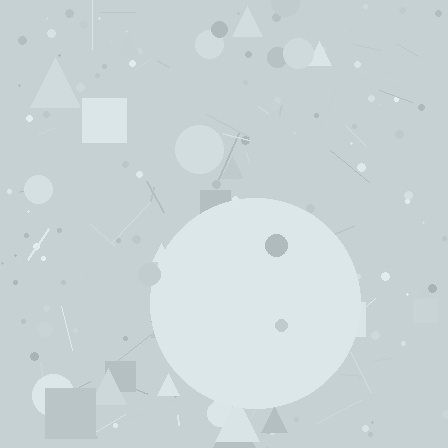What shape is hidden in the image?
A circle is hidden in the image.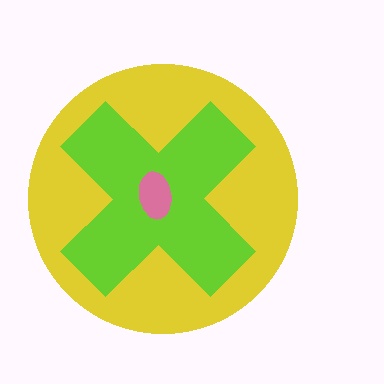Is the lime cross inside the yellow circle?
Yes.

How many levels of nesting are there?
3.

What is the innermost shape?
The pink ellipse.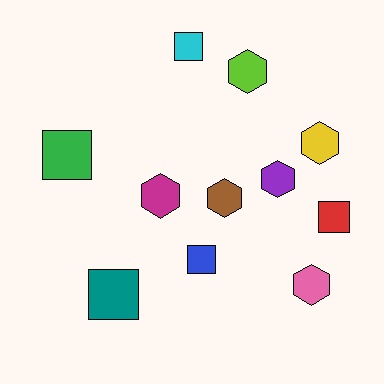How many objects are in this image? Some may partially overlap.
There are 11 objects.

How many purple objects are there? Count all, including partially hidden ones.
There is 1 purple object.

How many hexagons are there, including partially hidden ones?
There are 6 hexagons.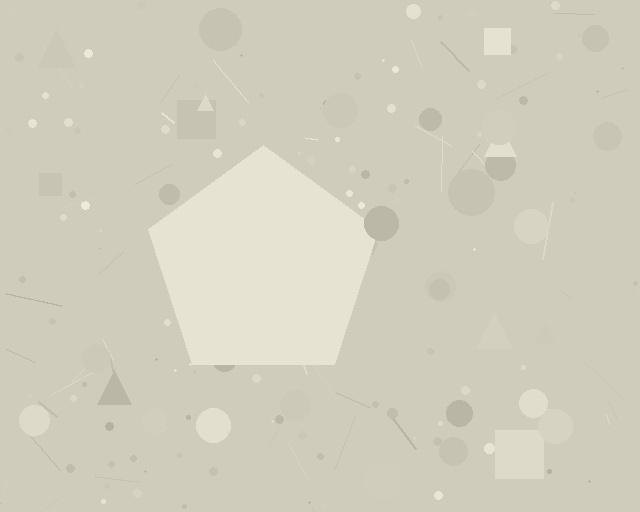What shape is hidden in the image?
A pentagon is hidden in the image.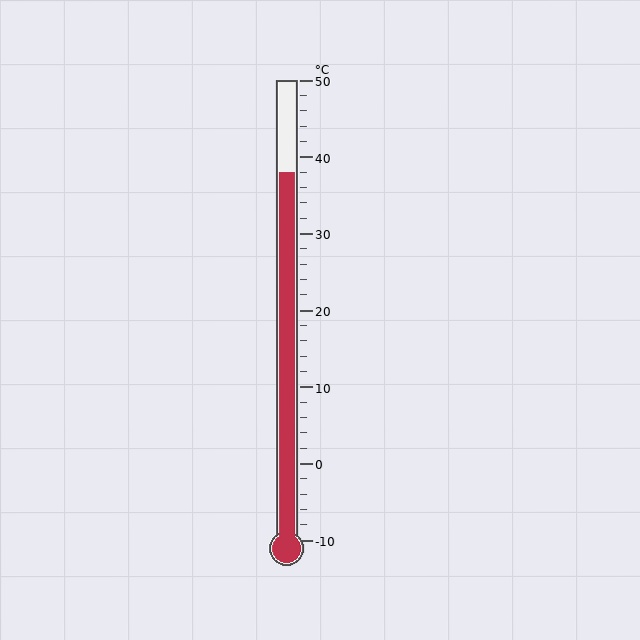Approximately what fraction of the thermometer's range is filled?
The thermometer is filled to approximately 80% of its range.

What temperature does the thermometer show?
The thermometer shows approximately 38°C.